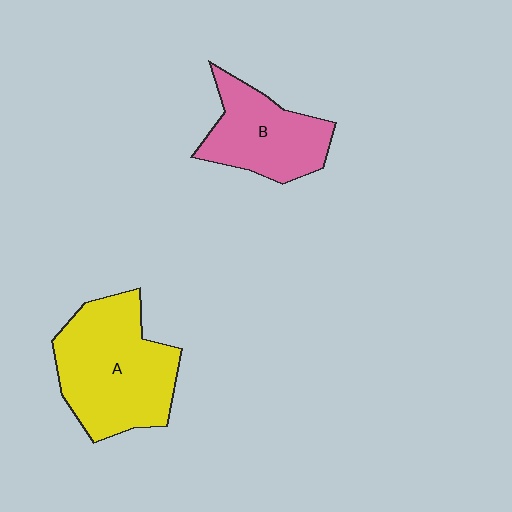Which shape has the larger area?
Shape A (yellow).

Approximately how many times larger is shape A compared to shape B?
Approximately 1.5 times.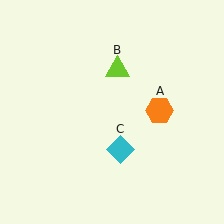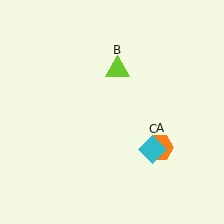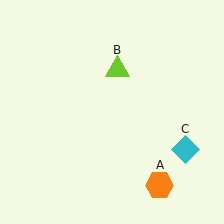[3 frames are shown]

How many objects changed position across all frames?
2 objects changed position: orange hexagon (object A), cyan diamond (object C).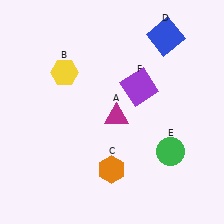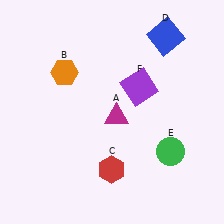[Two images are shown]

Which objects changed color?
B changed from yellow to orange. C changed from orange to red.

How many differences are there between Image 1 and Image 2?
There are 2 differences between the two images.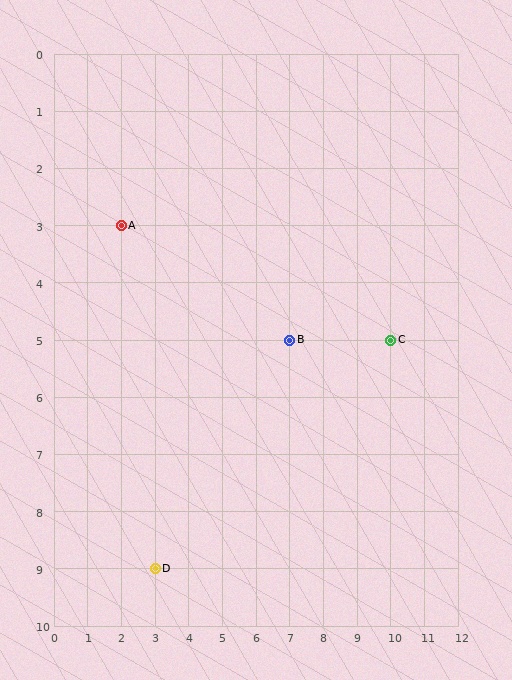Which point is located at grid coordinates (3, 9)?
Point D is at (3, 9).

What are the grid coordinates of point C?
Point C is at grid coordinates (10, 5).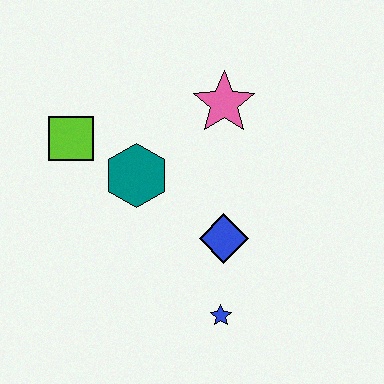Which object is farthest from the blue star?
The lime square is farthest from the blue star.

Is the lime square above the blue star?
Yes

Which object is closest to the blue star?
The blue diamond is closest to the blue star.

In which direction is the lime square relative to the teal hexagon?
The lime square is to the left of the teal hexagon.